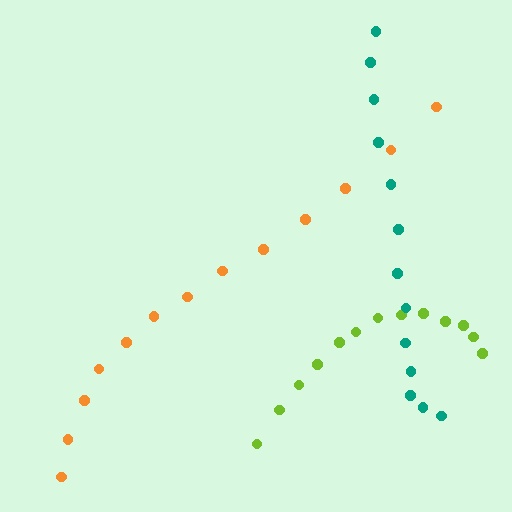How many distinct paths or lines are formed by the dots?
There are 3 distinct paths.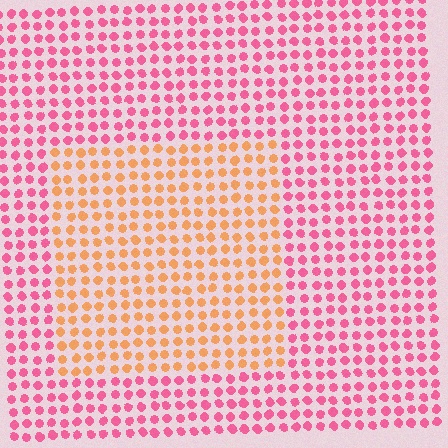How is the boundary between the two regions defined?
The boundary is defined purely by a slight shift in hue (about 50 degrees). Spacing, size, and orientation are identical on both sides.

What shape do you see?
I see a rectangle.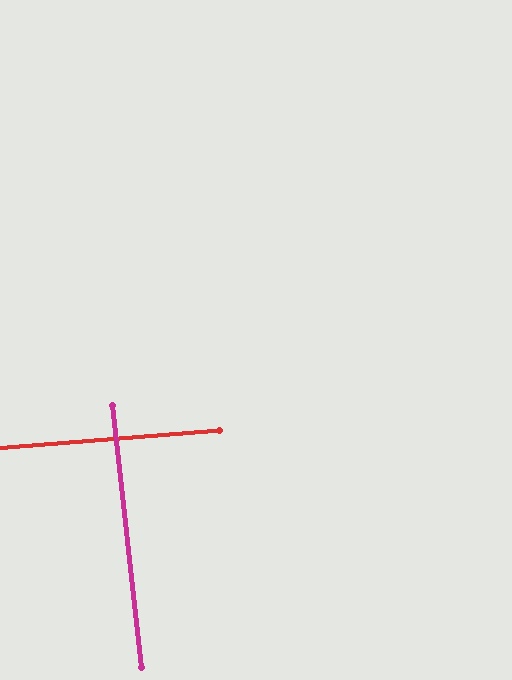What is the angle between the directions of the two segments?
Approximately 88 degrees.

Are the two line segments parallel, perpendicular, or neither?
Perpendicular — they meet at approximately 88°.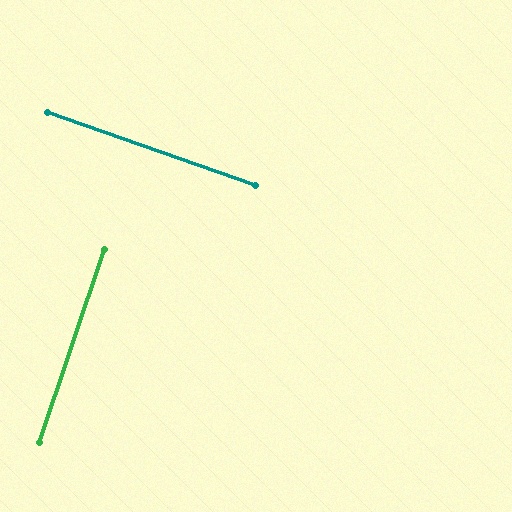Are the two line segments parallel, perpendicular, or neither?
Perpendicular — they meet at approximately 89°.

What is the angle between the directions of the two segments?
Approximately 89 degrees.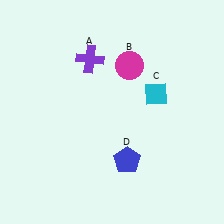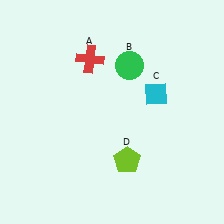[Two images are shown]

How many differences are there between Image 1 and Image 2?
There are 3 differences between the two images.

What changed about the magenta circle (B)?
In Image 1, B is magenta. In Image 2, it changed to green.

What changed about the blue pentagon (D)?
In Image 1, D is blue. In Image 2, it changed to lime.